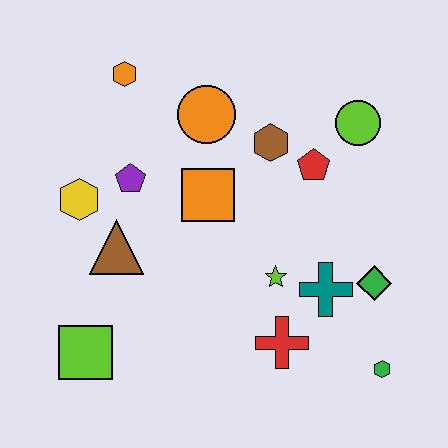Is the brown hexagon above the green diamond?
Yes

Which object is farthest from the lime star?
The orange hexagon is farthest from the lime star.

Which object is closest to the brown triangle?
The yellow hexagon is closest to the brown triangle.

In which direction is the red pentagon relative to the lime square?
The red pentagon is to the right of the lime square.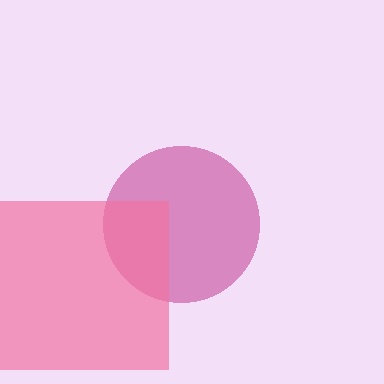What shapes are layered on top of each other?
The layered shapes are: a magenta circle, a pink square.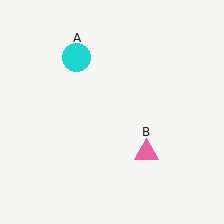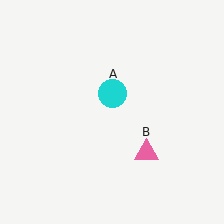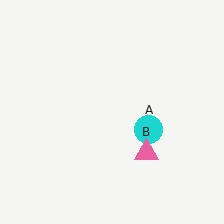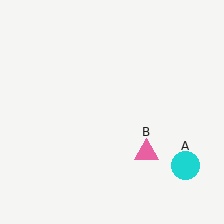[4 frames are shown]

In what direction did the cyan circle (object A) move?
The cyan circle (object A) moved down and to the right.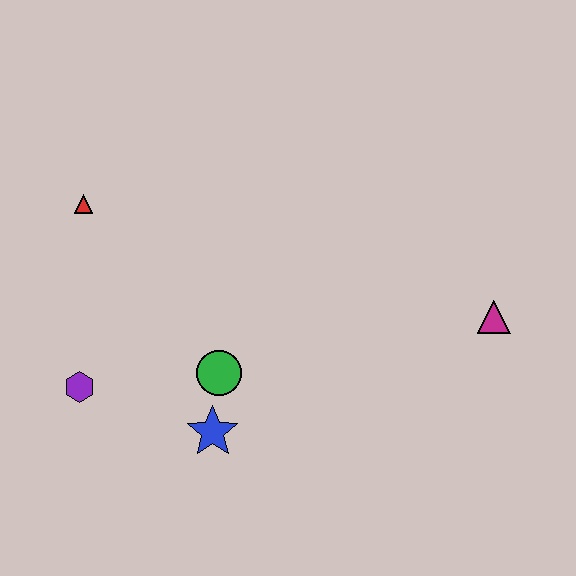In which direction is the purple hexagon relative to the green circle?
The purple hexagon is to the left of the green circle.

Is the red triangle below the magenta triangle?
No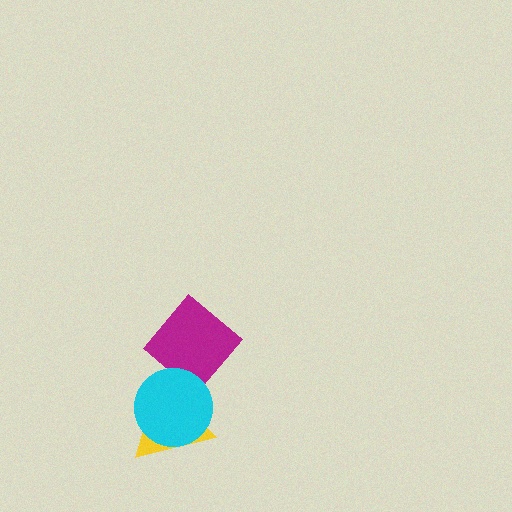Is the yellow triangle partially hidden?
Yes, it is partially covered by another shape.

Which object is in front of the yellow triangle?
The cyan circle is in front of the yellow triangle.